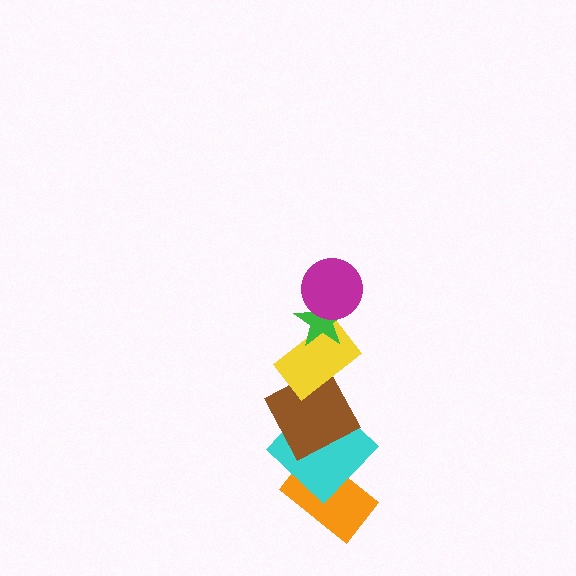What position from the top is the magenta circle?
The magenta circle is 1st from the top.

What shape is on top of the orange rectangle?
The cyan diamond is on top of the orange rectangle.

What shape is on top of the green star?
The magenta circle is on top of the green star.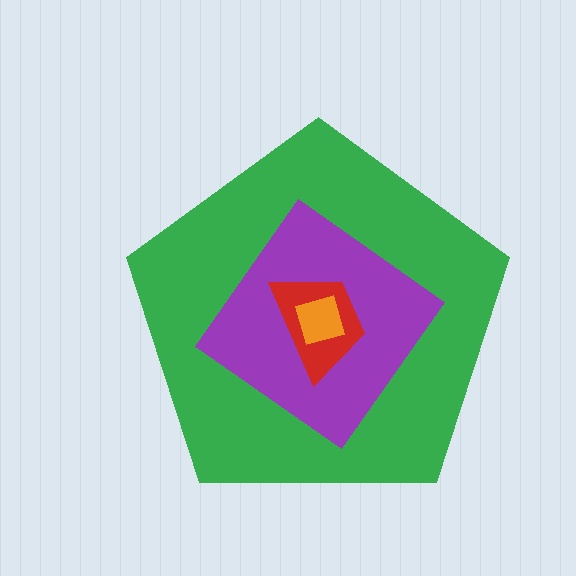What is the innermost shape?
The orange diamond.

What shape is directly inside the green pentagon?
The purple diamond.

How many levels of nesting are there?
4.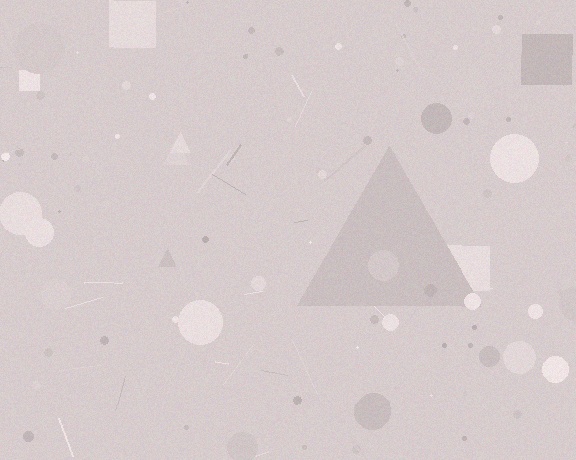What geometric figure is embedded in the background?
A triangle is embedded in the background.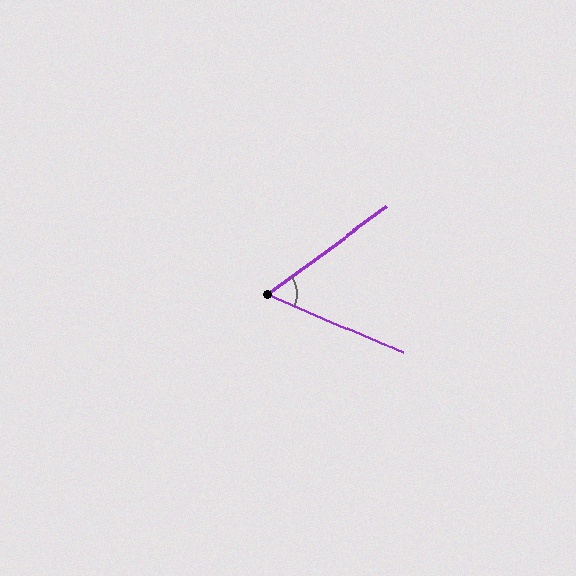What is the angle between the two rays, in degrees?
Approximately 60 degrees.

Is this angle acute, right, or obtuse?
It is acute.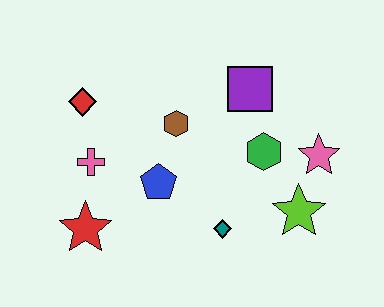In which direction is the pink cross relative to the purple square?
The pink cross is to the left of the purple square.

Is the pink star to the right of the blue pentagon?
Yes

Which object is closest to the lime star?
The pink star is closest to the lime star.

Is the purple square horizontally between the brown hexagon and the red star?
No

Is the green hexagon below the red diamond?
Yes